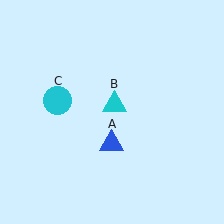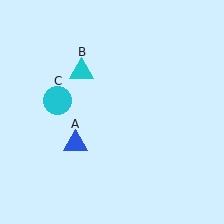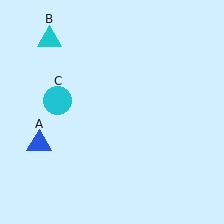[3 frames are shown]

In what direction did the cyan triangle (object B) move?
The cyan triangle (object B) moved up and to the left.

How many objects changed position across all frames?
2 objects changed position: blue triangle (object A), cyan triangle (object B).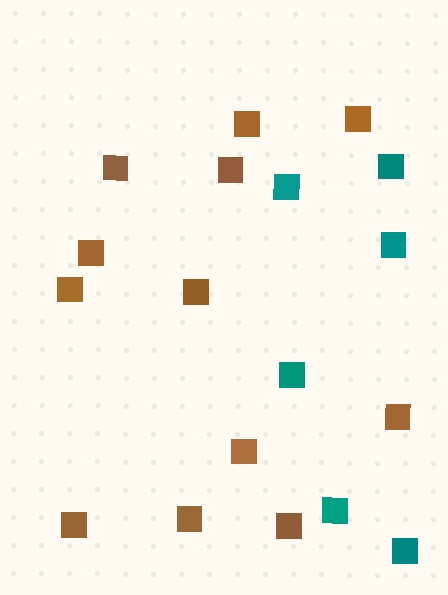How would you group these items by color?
There are 2 groups: one group of brown squares (12) and one group of teal squares (6).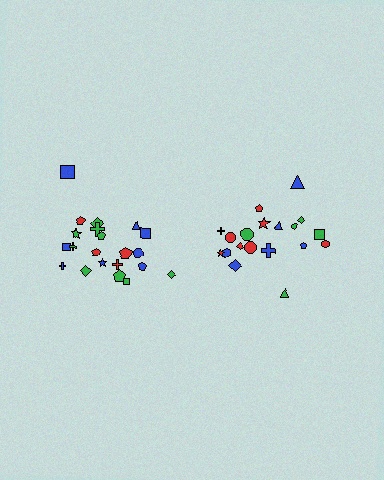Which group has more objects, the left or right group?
The left group.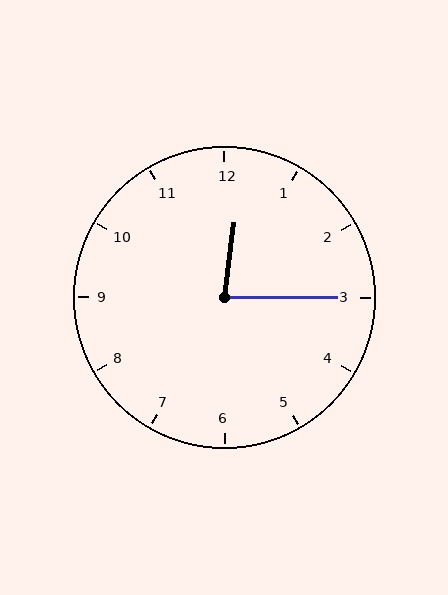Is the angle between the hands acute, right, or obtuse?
It is acute.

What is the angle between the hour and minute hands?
Approximately 82 degrees.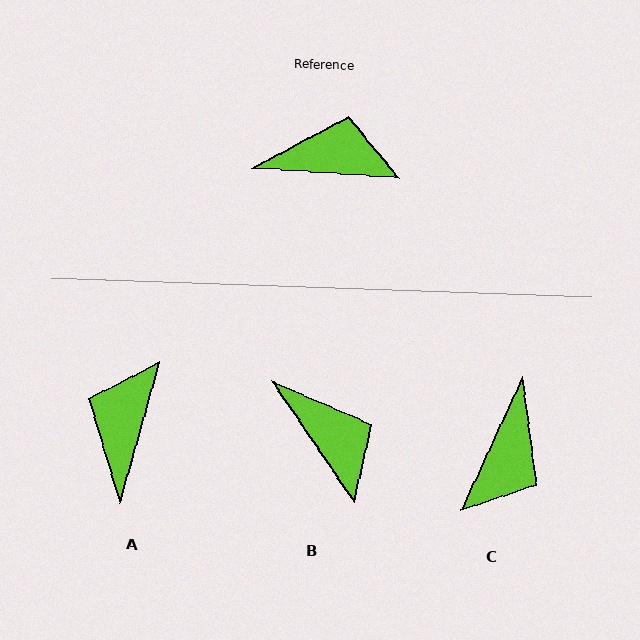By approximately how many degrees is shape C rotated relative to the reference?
Approximately 111 degrees clockwise.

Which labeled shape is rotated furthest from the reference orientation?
C, about 111 degrees away.